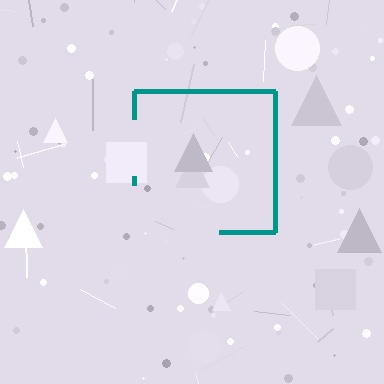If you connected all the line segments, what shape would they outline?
They would outline a square.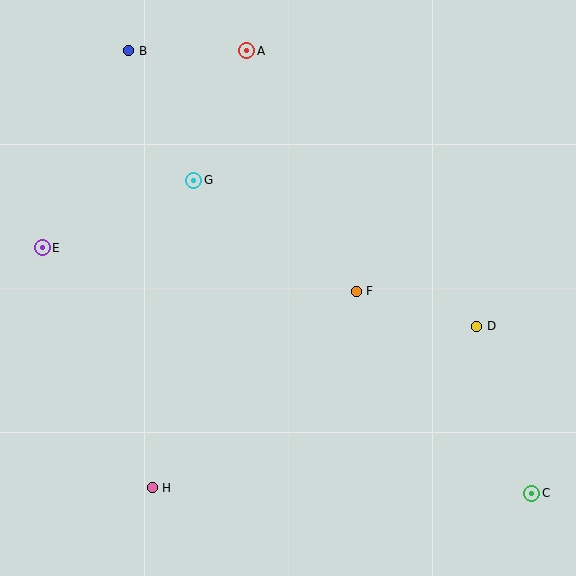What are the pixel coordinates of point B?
Point B is at (129, 51).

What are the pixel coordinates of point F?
Point F is at (356, 291).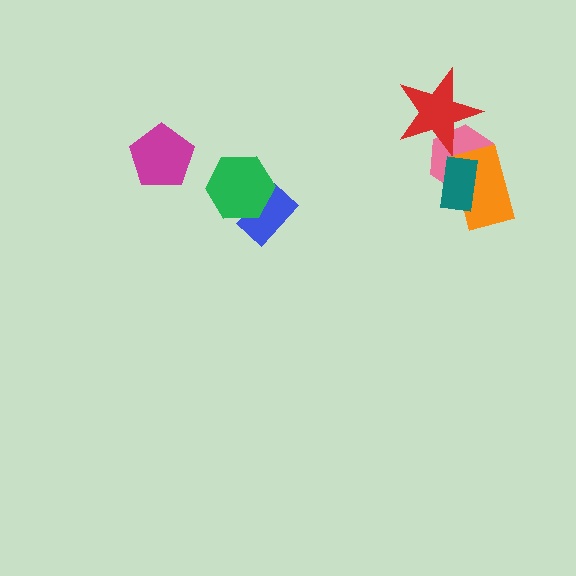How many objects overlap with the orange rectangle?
2 objects overlap with the orange rectangle.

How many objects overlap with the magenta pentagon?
0 objects overlap with the magenta pentagon.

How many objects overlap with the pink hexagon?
3 objects overlap with the pink hexagon.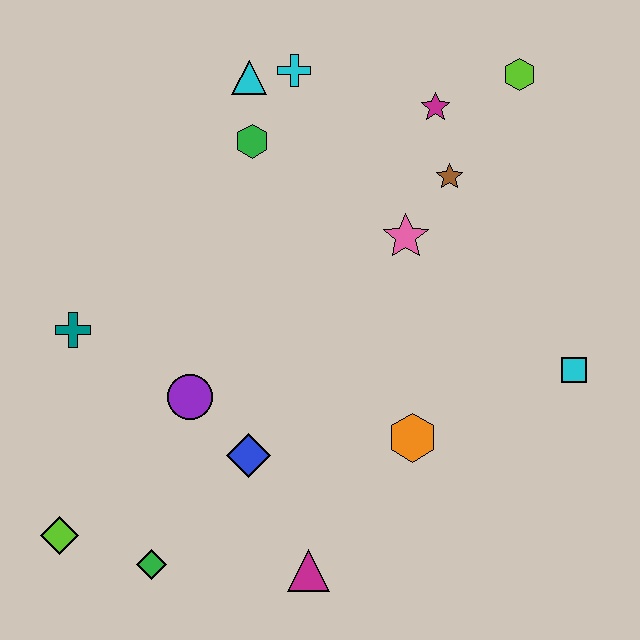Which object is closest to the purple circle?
The blue diamond is closest to the purple circle.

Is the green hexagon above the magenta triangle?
Yes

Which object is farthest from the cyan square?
The lime diamond is farthest from the cyan square.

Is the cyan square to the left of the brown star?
No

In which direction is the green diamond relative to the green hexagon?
The green diamond is below the green hexagon.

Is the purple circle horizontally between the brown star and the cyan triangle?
No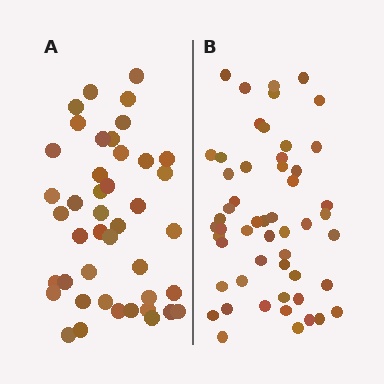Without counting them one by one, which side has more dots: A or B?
Region B (the right region) has more dots.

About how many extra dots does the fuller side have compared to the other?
Region B has roughly 10 or so more dots than region A.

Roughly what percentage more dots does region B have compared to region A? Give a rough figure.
About 25% more.